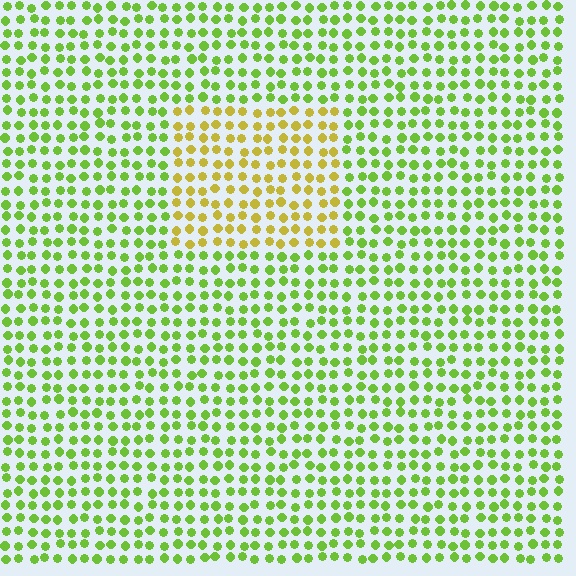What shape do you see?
I see a rectangle.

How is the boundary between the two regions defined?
The boundary is defined purely by a slight shift in hue (about 41 degrees). Spacing, size, and orientation are identical on both sides.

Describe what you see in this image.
The image is filled with small lime elements in a uniform arrangement. A rectangle-shaped region is visible where the elements are tinted to a slightly different hue, forming a subtle color boundary.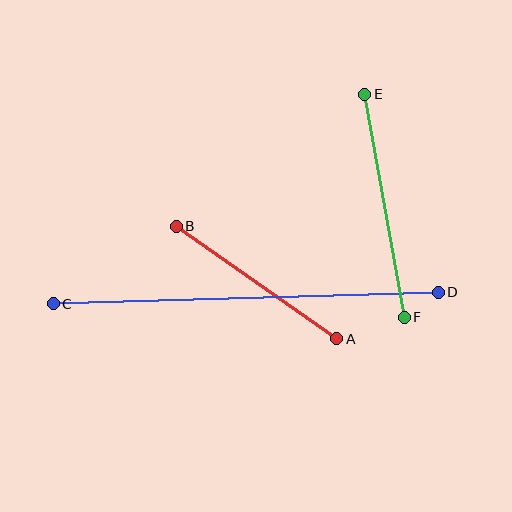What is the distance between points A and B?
The distance is approximately 196 pixels.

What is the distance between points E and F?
The distance is approximately 226 pixels.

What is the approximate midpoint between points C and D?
The midpoint is at approximately (246, 298) pixels.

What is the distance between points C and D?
The distance is approximately 385 pixels.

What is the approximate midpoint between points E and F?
The midpoint is at approximately (384, 206) pixels.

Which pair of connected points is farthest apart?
Points C and D are farthest apart.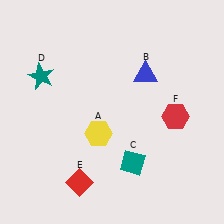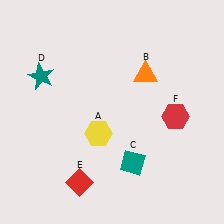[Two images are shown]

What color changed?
The triangle (B) changed from blue in Image 1 to orange in Image 2.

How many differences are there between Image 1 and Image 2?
There is 1 difference between the two images.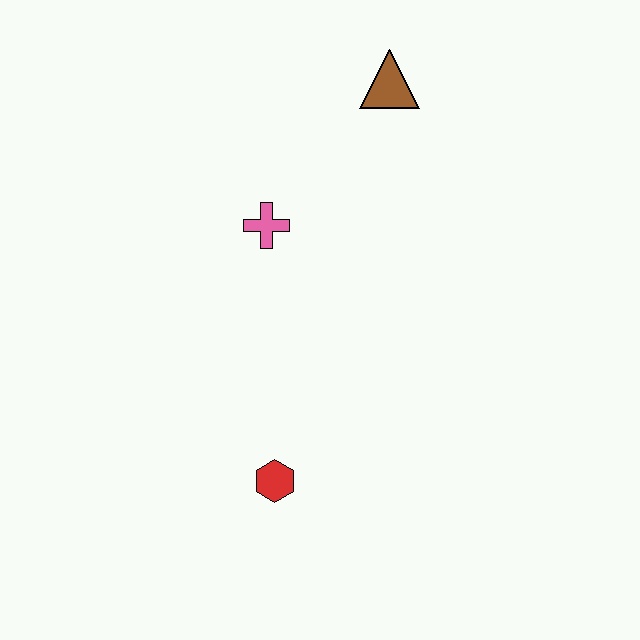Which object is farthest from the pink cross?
The red hexagon is farthest from the pink cross.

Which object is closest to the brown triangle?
The pink cross is closest to the brown triangle.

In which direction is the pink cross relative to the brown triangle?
The pink cross is below the brown triangle.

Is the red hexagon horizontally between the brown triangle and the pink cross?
Yes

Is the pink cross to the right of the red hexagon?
No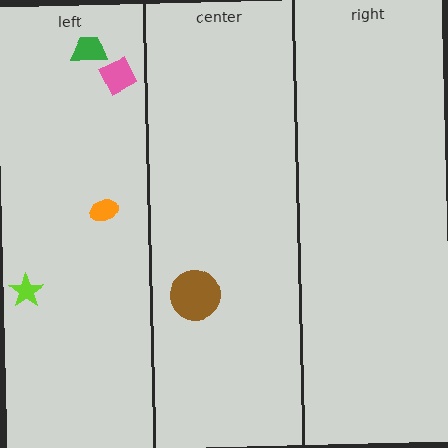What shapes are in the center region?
The brown circle.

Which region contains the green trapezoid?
The left region.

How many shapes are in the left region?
4.